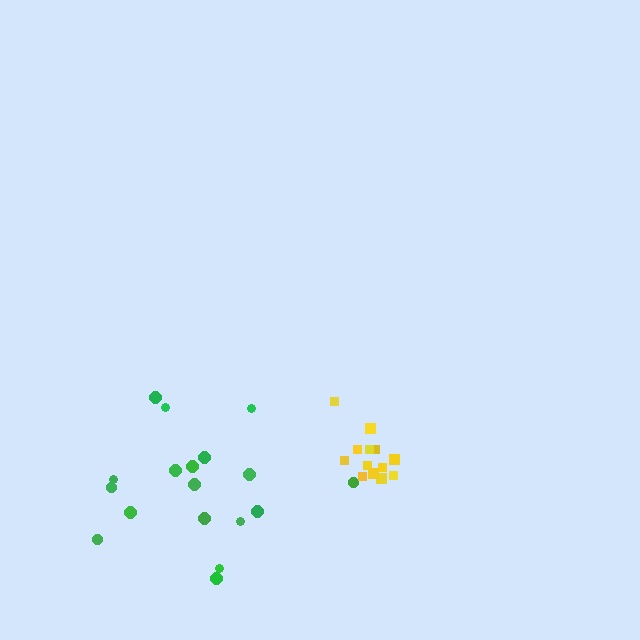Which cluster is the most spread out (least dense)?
Green.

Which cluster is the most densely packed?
Yellow.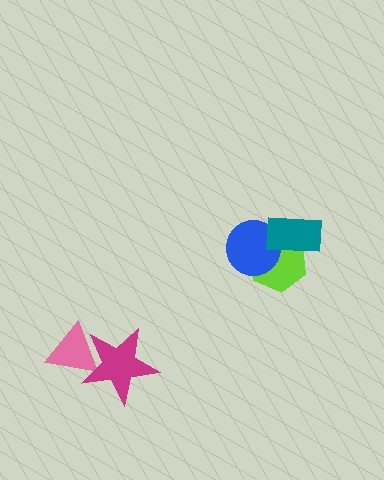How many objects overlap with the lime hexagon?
2 objects overlap with the lime hexagon.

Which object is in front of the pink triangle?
The magenta star is in front of the pink triangle.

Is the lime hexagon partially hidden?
Yes, it is partially covered by another shape.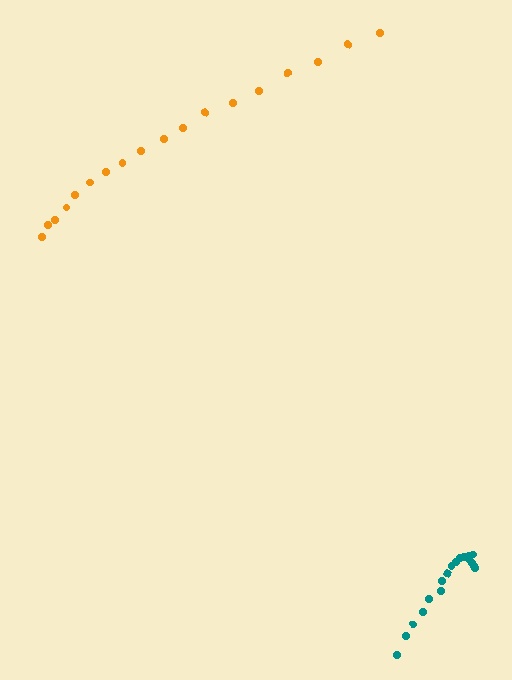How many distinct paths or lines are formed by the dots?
There are 2 distinct paths.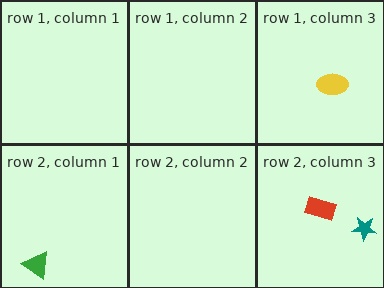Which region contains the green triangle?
The row 2, column 1 region.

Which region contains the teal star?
The row 2, column 3 region.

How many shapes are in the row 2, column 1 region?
1.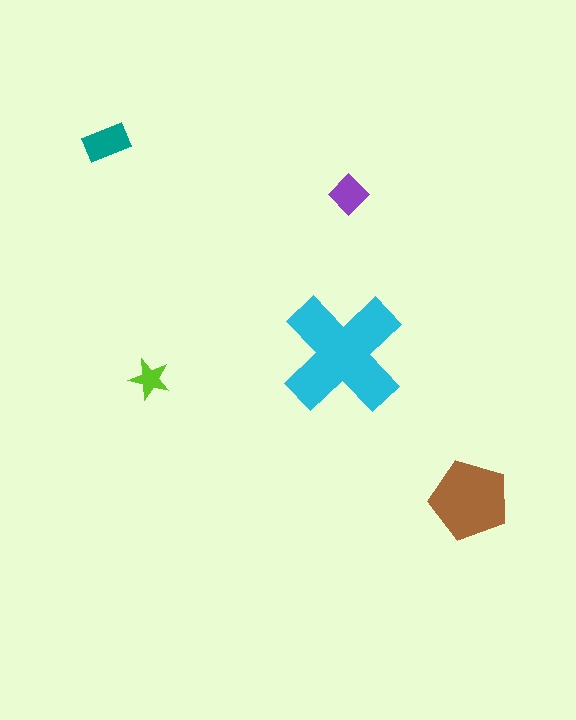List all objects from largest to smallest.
The cyan cross, the brown pentagon, the teal rectangle, the purple diamond, the lime star.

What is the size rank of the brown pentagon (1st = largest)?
2nd.